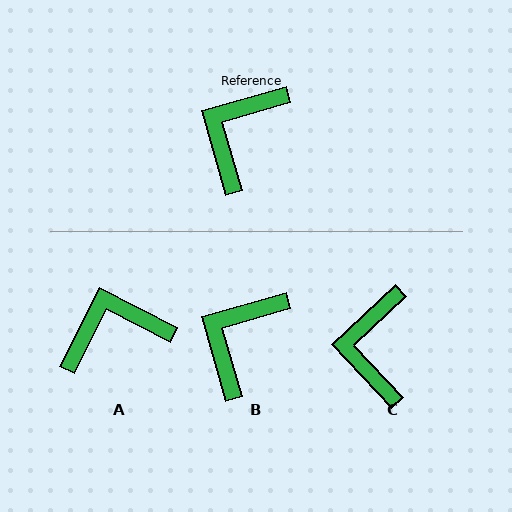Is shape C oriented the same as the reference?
No, it is off by about 27 degrees.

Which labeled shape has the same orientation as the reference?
B.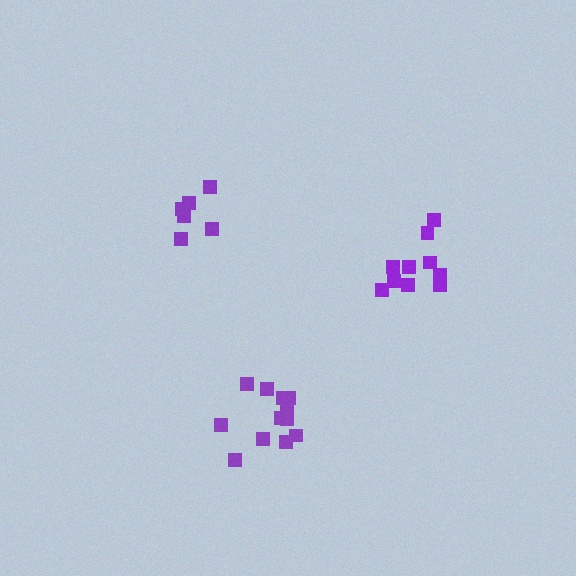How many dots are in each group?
Group 1: 6 dots, Group 2: 12 dots, Group 3: 10 dots (28 total).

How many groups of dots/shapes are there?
There are 3 groups.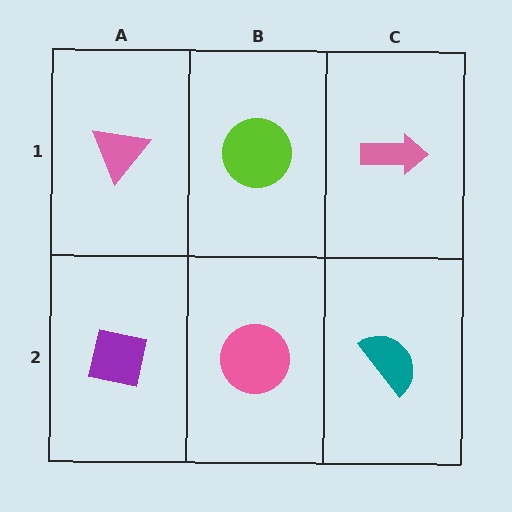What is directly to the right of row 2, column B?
A teal semicircle.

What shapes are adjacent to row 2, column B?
A lime circle (row 1, column B), a purple square (row 2, column A), a teal semicircle (row 2, column C).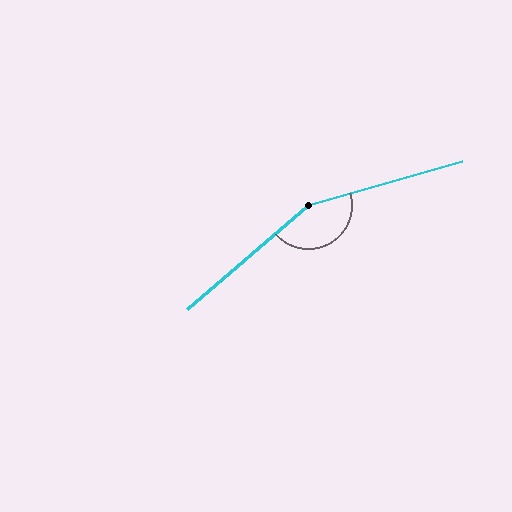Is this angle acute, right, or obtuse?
It is obtuse.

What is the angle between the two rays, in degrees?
Approximately 156 degrees.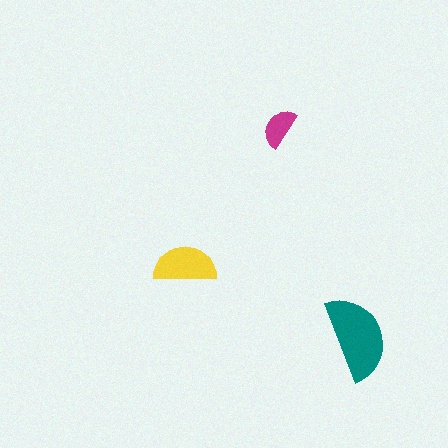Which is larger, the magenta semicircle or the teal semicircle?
The teal one.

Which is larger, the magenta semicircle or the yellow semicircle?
The yellow one.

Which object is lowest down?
The teal semicircle is bottommost.